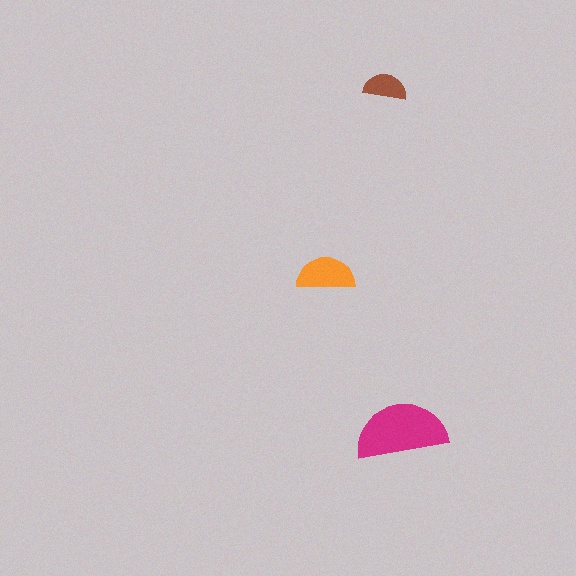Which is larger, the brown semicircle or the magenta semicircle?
The magenta one.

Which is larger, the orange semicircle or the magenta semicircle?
The magenta one.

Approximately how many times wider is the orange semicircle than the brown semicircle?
About 1.5 times wider.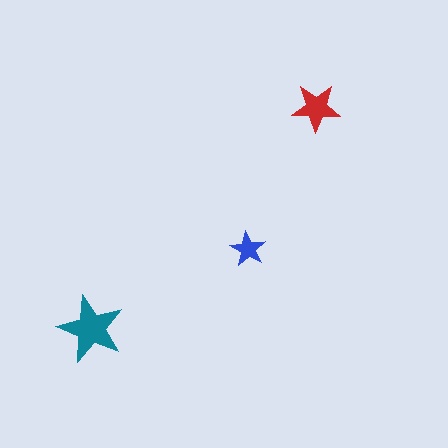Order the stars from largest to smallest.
the teal one, the red one, the blue one.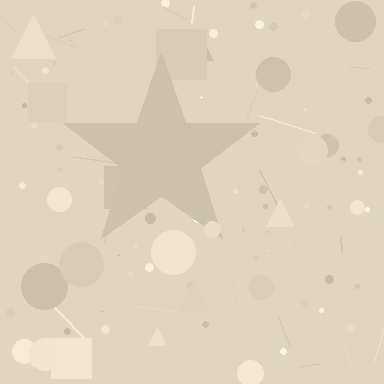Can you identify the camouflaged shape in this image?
The camouflaged shape is a star.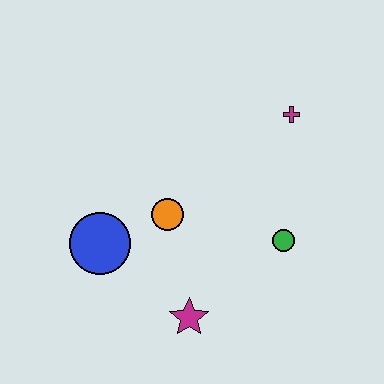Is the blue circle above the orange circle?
No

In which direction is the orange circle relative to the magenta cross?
The orange circle is to the left of the magenta cross.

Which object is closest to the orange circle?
The blue circle is closest to the orange circle.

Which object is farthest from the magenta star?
The magenta cross is farthest from the magenta star.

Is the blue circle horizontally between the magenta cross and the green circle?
No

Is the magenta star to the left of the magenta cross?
Yes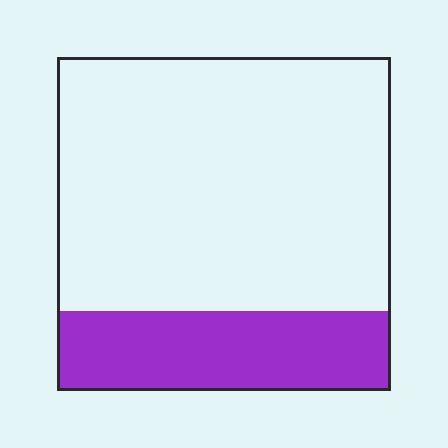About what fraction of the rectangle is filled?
About one quarter (1/4).